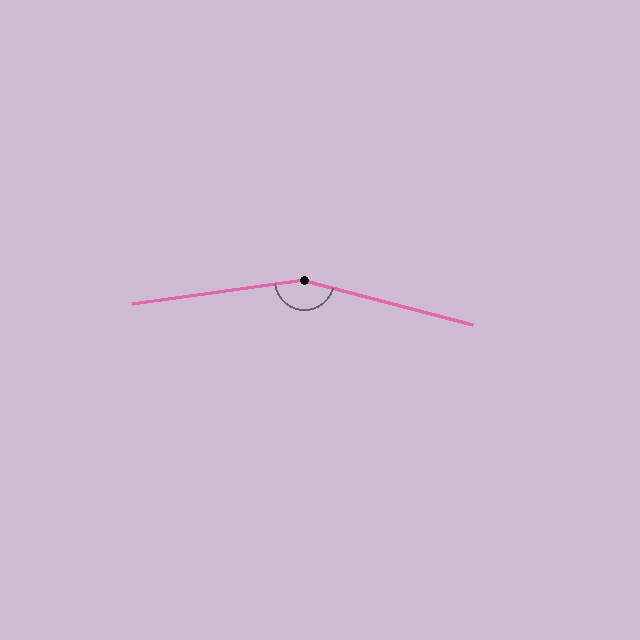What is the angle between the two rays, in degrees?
Approximately 158 degrees.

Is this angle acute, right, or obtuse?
It is obtuse.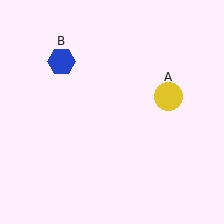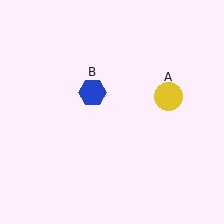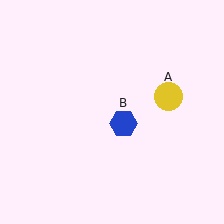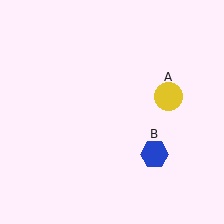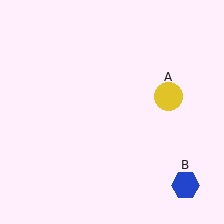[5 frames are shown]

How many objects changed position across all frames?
1 object changed position: blue hexagon (object B).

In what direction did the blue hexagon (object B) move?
The blue hexagon (object B) moved down and to the right.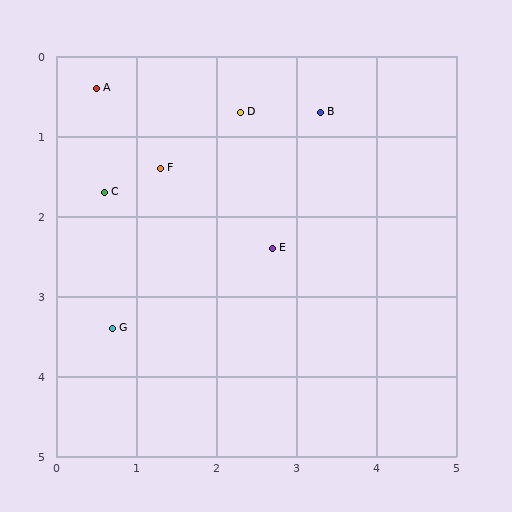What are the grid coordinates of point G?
Point G is at approximately (0.7, 3.4).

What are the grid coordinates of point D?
Point D is at approximately (2.3, 0.7).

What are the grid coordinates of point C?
Point C is at approximately (0.6, 1.7).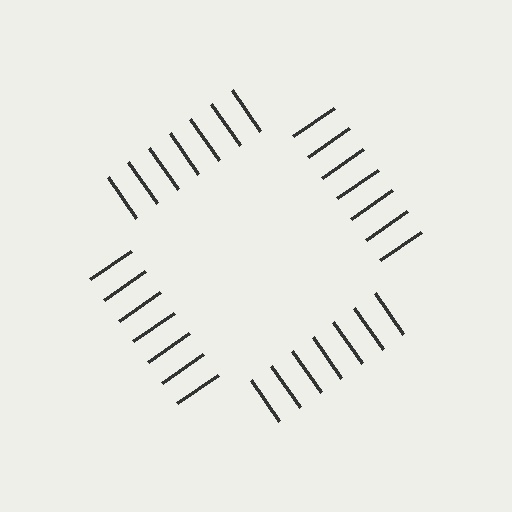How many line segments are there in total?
28 — 7 along each of the 4 edges.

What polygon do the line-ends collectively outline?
An illusory square — the line segments terminate on its edges but no continuous stroke is drawn.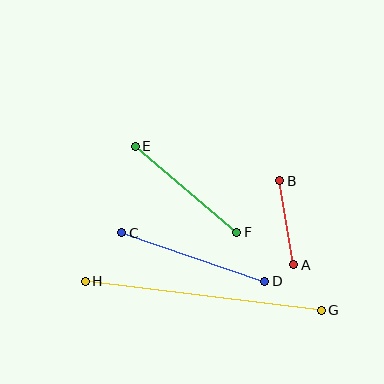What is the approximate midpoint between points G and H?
The midpoint is at approximately (203, 296) pixels.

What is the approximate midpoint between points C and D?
The midpoint is at approximately (193, 257) pixels.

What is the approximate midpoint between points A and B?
The midpoint is at approximately (287, 223) pixels.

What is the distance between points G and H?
The distance is approximately 238 pixels.